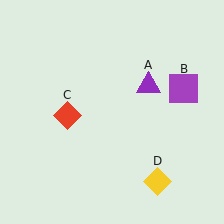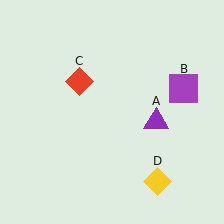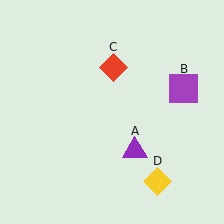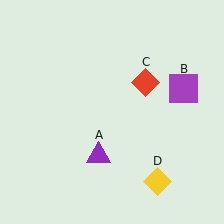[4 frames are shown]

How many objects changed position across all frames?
2 objects changed position: purple triangle (object A), red diamond (object C).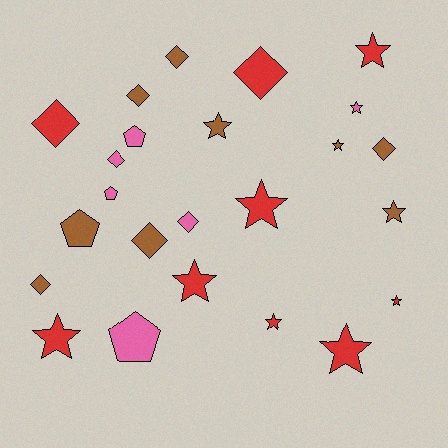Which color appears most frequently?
Red, with 9 objects.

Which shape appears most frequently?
Star, with 11 objects.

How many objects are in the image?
There are 24 objects.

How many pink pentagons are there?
There are 3 pink pentagons.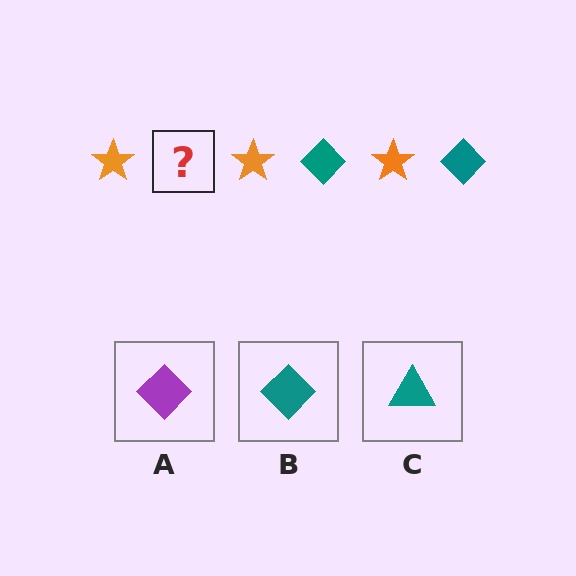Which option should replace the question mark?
Option B.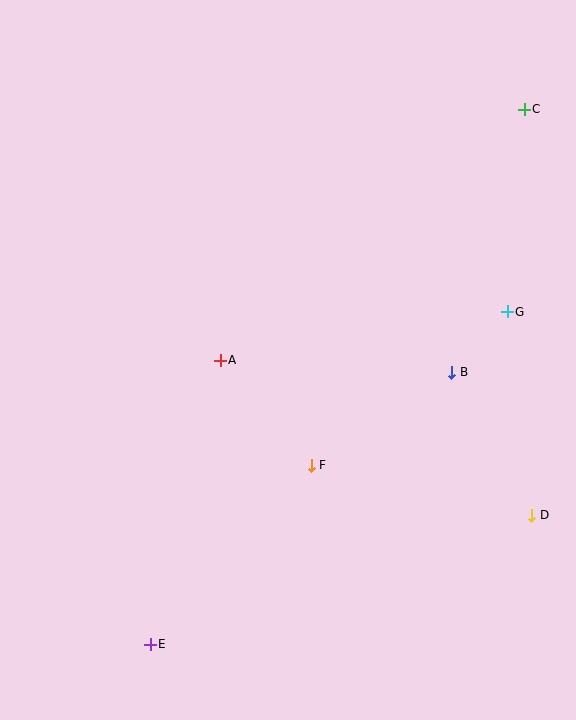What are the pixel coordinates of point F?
Point F is at (311, 465).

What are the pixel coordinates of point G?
Point G is at (507, 312).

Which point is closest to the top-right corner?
Point C is closest to the top-right corner.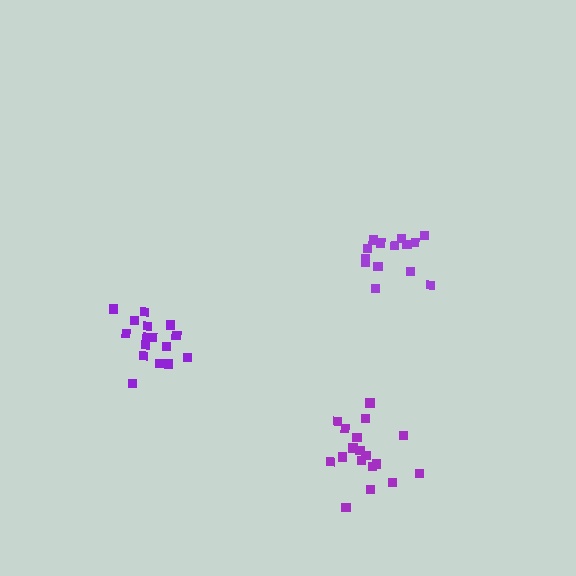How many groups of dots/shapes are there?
There are 3 groups.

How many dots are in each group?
Group 1: 14 dots, Group 2: 18 dots, Group 3: 16 dots (48 total).